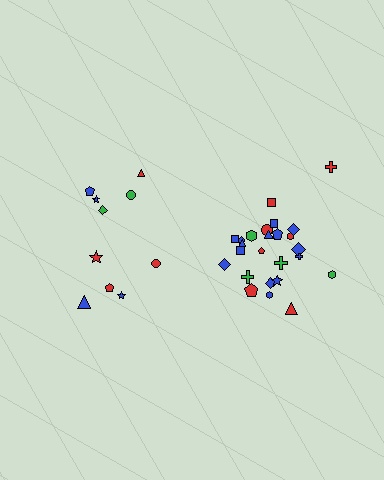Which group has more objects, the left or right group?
The right group.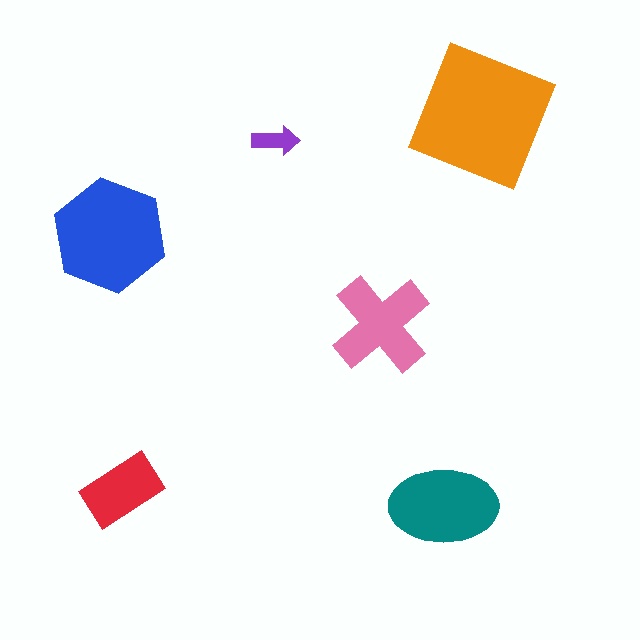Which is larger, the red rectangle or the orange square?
The orange square.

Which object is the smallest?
The purple arrow.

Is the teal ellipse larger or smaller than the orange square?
Smaller.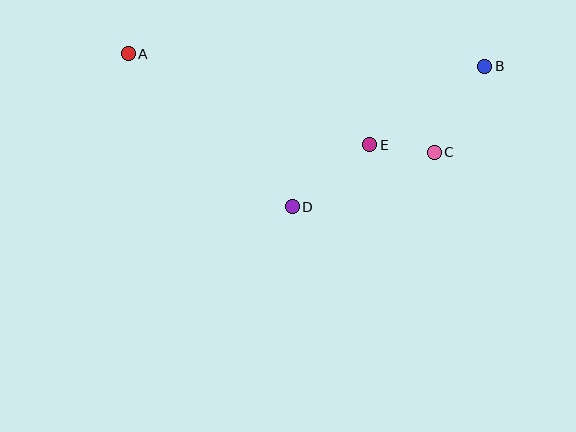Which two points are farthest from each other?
Points A and B are farthest from each other.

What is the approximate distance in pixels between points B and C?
The distance between B and C is approximately 100 pixels.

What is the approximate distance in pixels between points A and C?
The distance between A and C is approximately 322 pixels.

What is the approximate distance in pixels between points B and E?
The distance between B and E is approximately 140 pixels.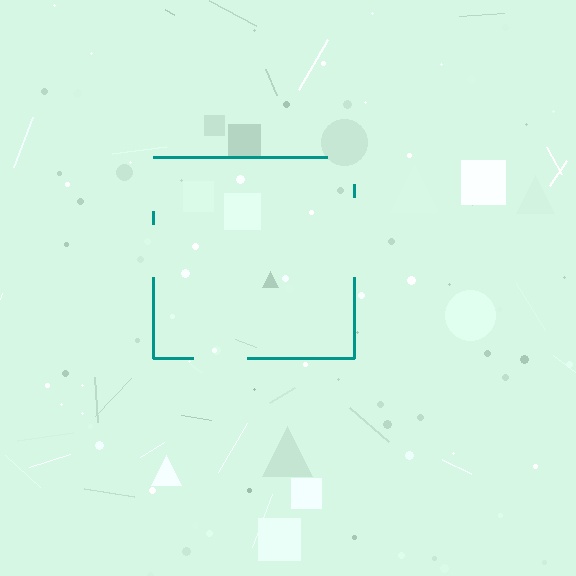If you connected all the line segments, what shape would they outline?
They would outline a square.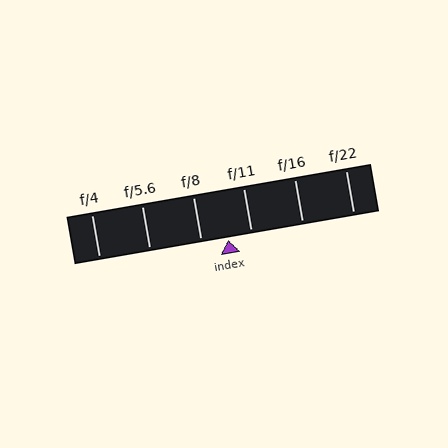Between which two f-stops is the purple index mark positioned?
The index mark is between f/8 and f/11.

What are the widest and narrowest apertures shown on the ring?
The widest aperture shown is f/4 and the narrowest is f/22.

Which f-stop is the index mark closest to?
The index mark is closest to f/11.